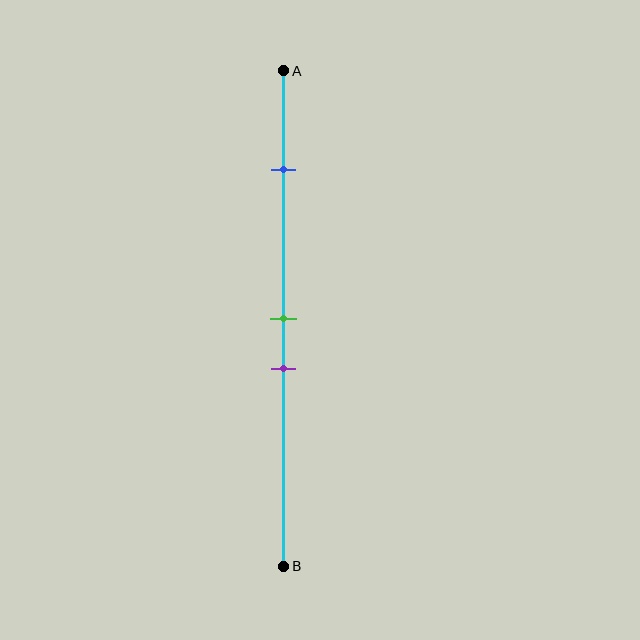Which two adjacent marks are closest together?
The green and purple marks are the closest adjacent pair.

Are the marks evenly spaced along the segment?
No, the marks are not evenly spaced.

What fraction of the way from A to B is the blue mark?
The blue mark is approximately 20% (0.2) of the way from A to B.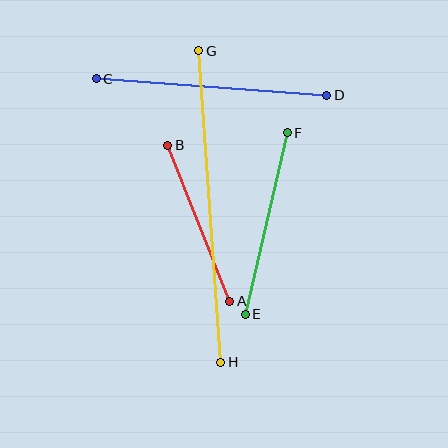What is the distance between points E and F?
The distance is approximately 186 pixels.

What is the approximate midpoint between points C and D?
The midpoint is at approximately (211, 87) pixels.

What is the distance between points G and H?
The distance is approximately 312 pixels.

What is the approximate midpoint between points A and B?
The midpoint is at approximately (199, 223) pixels.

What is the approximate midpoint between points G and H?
The midpoint is at approximately (210, 207) pixels.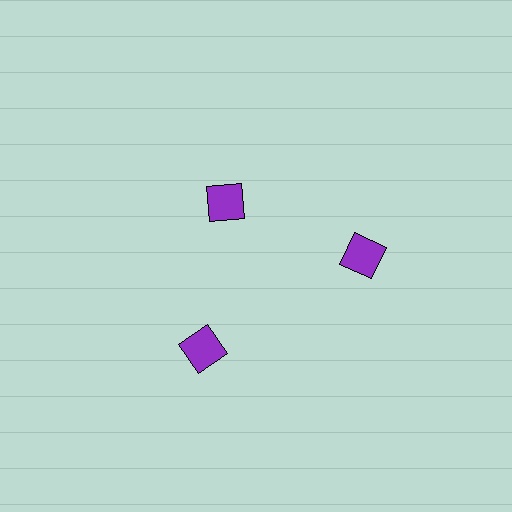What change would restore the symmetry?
The symmetry would be restored by moving it outward, back onto the ring so that all 3 diamonds sit at equal angles and equal distance from the center.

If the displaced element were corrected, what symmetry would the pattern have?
It would have 3-fold rotational symmetry — the pattern would map onto itself every 120 degrees.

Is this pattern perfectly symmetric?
No. The 3 purple diamonds are arranged in a ring, but one element near the 11 o'clock position is pulled inward toward the center, breaking the 3-fold rotational symmetry.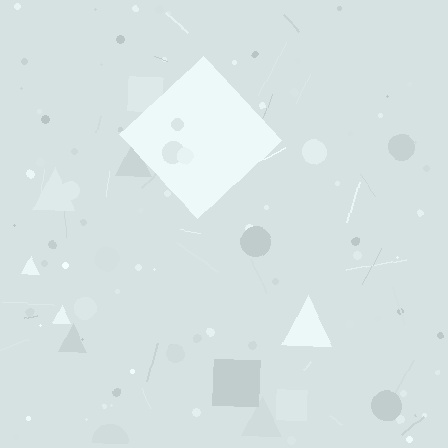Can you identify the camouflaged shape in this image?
The camouflaged shape is a diamond.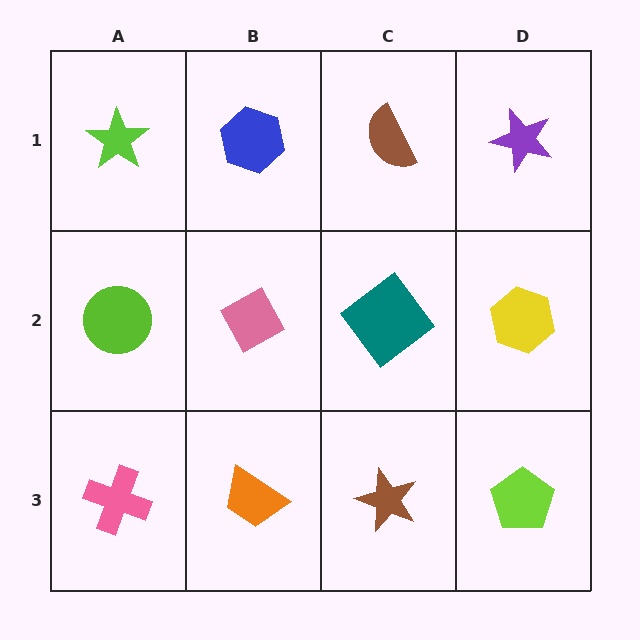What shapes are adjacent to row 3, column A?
A lime circle (row 2, column A), an orange trapezoid (row 3, column B).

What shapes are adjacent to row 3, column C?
A teal diamond (row 2, column C), an orange trapezoid (row 3, column B), a lime pentagon (row 3, column D).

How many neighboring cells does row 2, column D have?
3.